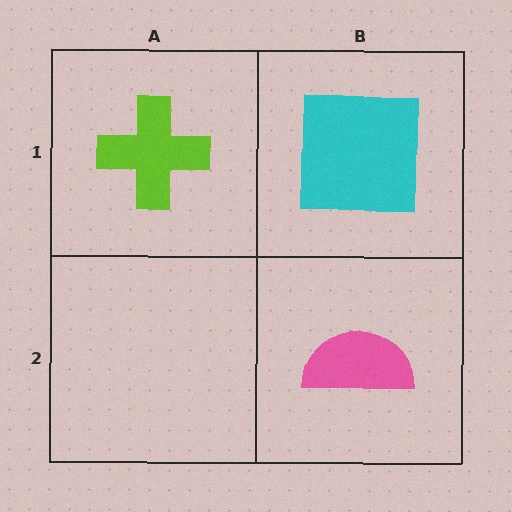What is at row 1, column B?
A cyan square.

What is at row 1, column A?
A lime cross.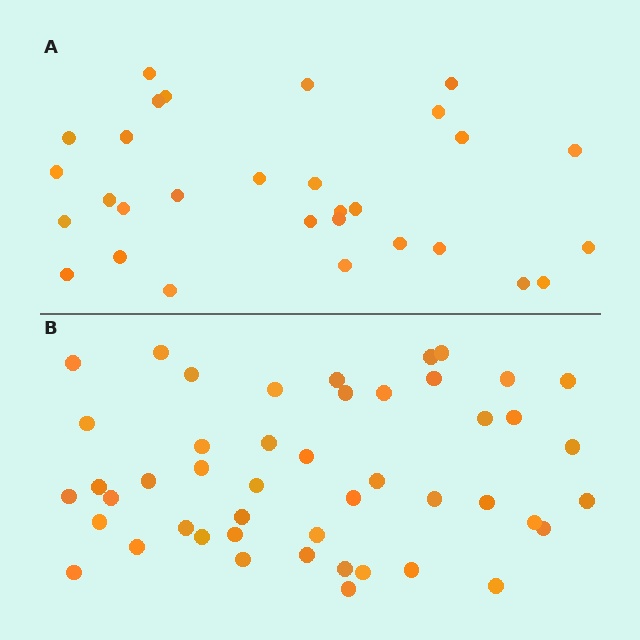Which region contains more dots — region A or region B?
Region B (the bottom region) has more dots.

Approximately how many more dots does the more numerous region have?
Region B has approximately 15 more dots than region A.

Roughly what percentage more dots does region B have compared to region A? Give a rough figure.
About 55% more.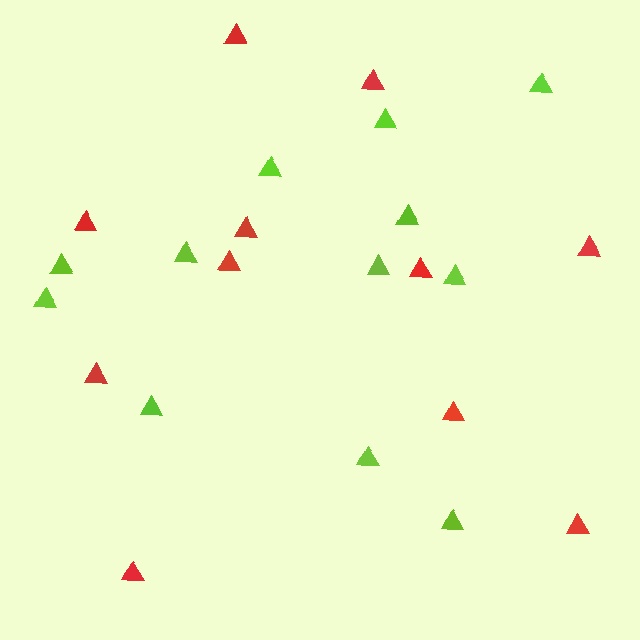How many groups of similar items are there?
There are 2 groups: one group of lime triangles (12) and one group of red triangles (11).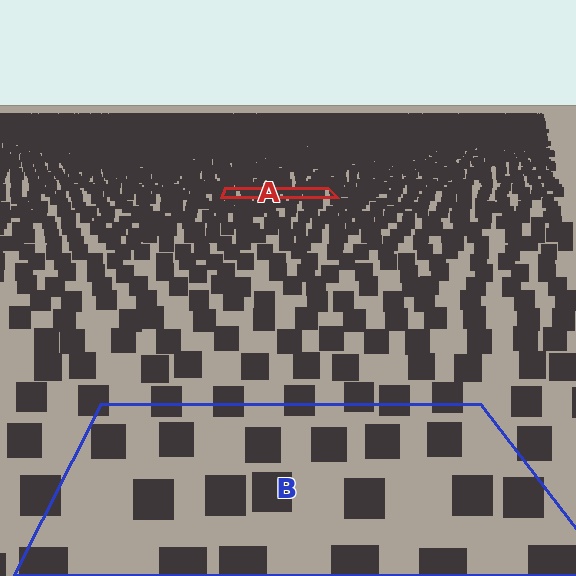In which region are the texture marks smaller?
The texture marks are smaller in region A, because it is farther away.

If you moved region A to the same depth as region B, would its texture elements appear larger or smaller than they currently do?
They would appear larger. At a closer depth, the same texture elements are projected at a bigger on-screen size.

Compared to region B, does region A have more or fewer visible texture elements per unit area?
Region A has more texture elements per unit area — they are packed more densely because it is farther away.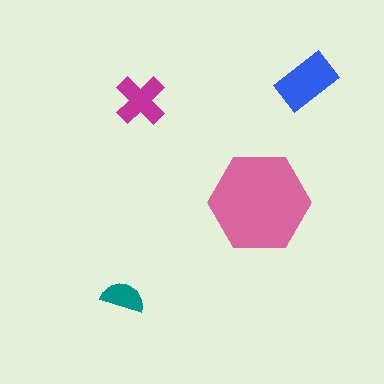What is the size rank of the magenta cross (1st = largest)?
3rd.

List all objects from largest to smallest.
The pink hexagon, the blue rectangle, the magenta cross, the teal semicircle.